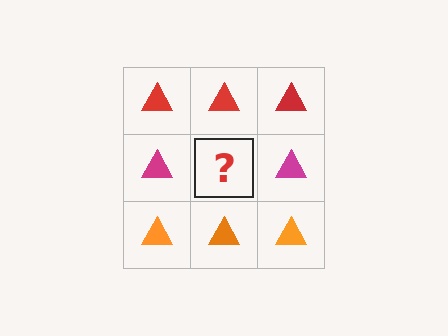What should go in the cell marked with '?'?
The missing cell should contain a magenta triangle.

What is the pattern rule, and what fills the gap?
The rule is that each row has a consistent color. The gap should be filled with a magenta triangle.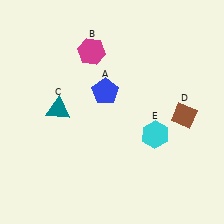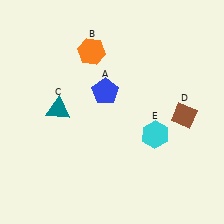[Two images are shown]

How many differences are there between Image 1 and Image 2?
There is 1 difference between the two images.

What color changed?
The hexagon (B) changed from magenta in Image 1 to orange in Image 2.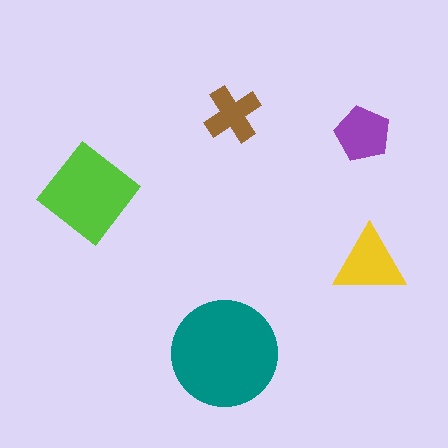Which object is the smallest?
The brown cross.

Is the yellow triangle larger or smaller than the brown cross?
Larger.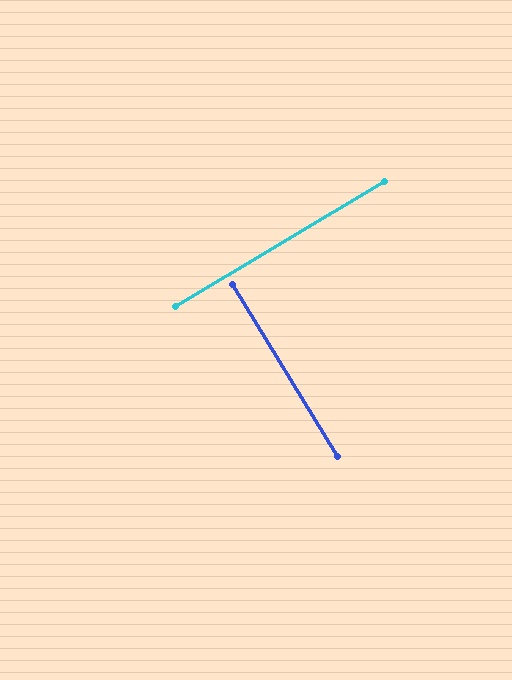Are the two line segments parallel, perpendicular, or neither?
Perpendicular — they meet at approximately 89°.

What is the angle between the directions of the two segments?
Approximately 89 degrees.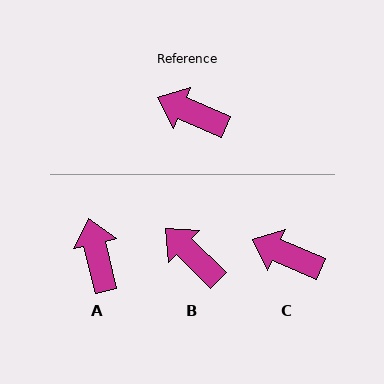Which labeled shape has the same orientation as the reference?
C.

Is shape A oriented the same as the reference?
No, it is off by about 54 degrees.